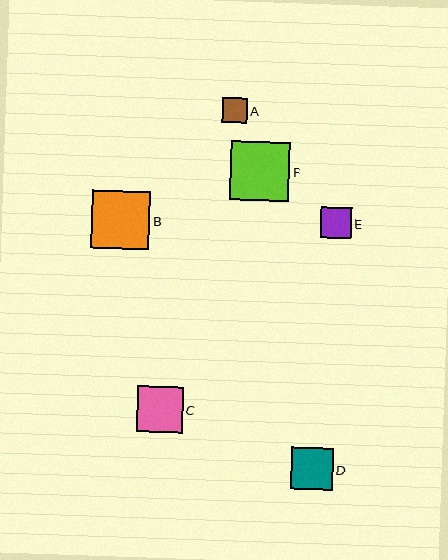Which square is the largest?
Square F is the largest with a size of approximately 59 pixels.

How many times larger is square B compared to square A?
Square B is approximately 2.3 times the size of square A.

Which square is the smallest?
Square A is the smallest with a size of approximately 25 pixels.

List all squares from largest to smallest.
From largest to smallest: F, B, C, D, E, A.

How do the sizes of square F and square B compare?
Square F and square B are approximately the same size.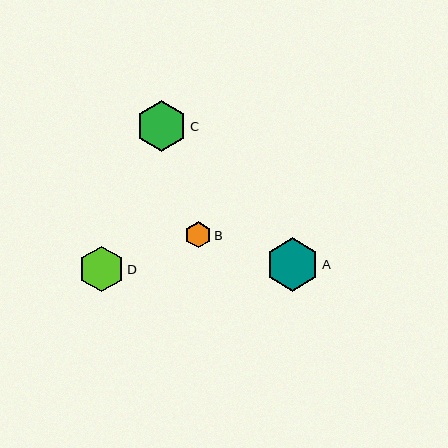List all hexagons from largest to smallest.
From largest to smallest: A, C, D, B.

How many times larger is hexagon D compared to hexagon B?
Hexagon D is approximately 1.8 times the size of hexagon B.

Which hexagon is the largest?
Hexagon A is the largest with a size of approximately 53 pixels.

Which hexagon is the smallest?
Hexagon B is the smallest with a size of approximately 26 pixels.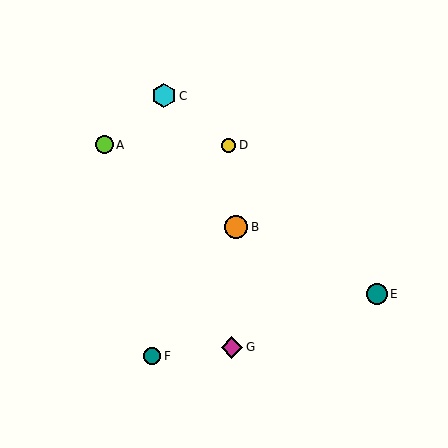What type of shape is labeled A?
Shape A is a lime circle.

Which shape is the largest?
The cyan hexagon (labeled C) is the largest.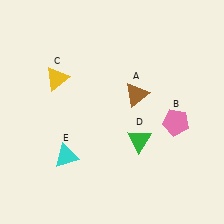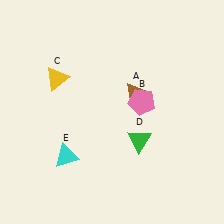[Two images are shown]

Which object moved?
The pink pentagon (B) moved left.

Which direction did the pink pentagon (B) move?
The pink pentagon (B) moved left.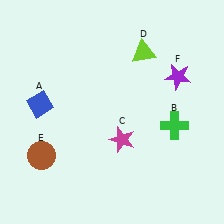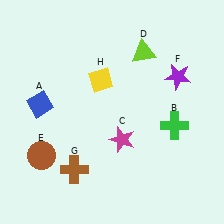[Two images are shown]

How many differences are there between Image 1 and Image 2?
There are 2 differences between the two images.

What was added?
A brown cross (G), a yellow diamond (H) were added in Image 2.